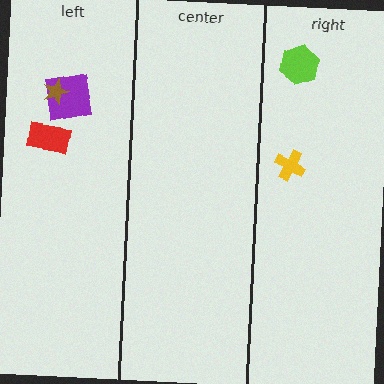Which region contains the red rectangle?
The left region.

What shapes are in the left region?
The purple square, the brown star, the red rectangle.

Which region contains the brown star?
The left region.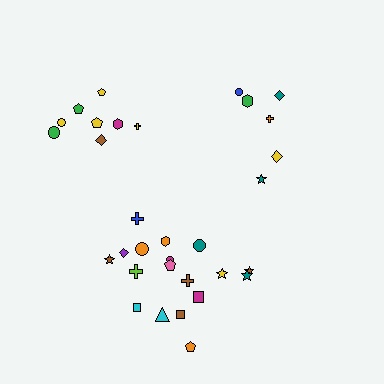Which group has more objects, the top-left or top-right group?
The top-left group.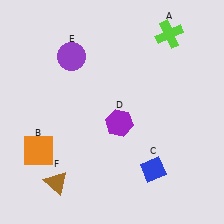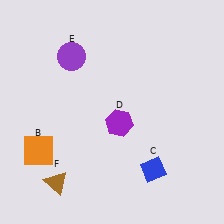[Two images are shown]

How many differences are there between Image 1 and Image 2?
There is 1 difference between the two images.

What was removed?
The lime cross (A) was removed in Image 2.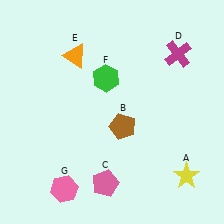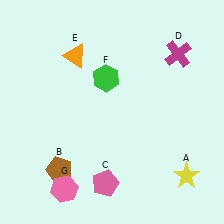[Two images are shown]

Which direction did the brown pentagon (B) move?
The brown pentagon (B) moved left.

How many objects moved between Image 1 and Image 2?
1 object moved between the two images.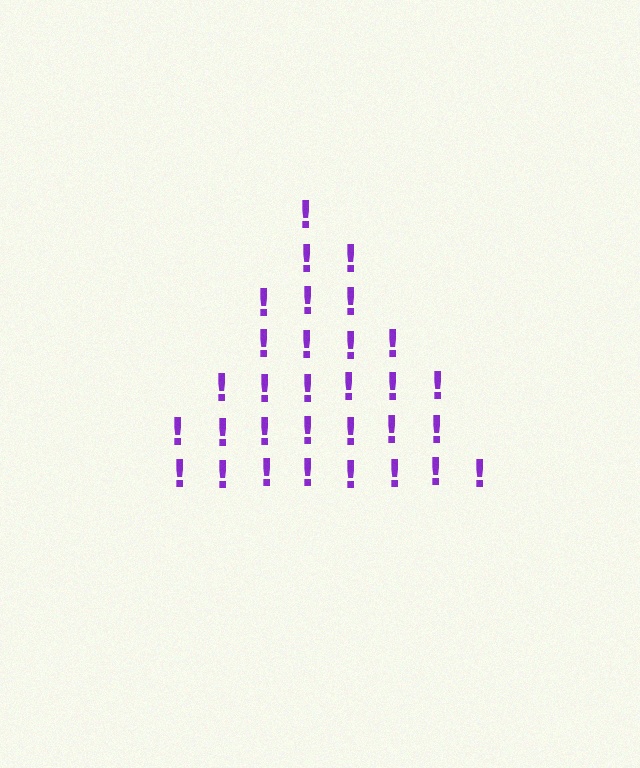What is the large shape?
The large shape is a triangle.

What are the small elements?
The small elements are exclamation marks.